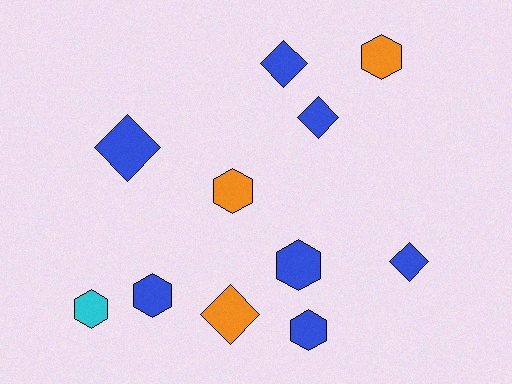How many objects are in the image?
There are 11 objects.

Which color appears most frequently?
Blue, with 7 objects.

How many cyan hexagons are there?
There is 1 cyan hexagon.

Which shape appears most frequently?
Hexagon, with 6 objects.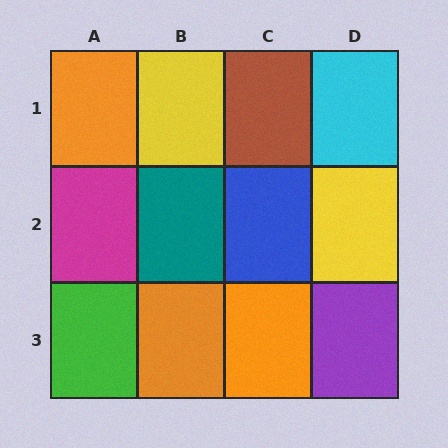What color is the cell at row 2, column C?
Blue.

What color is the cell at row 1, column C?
Brown.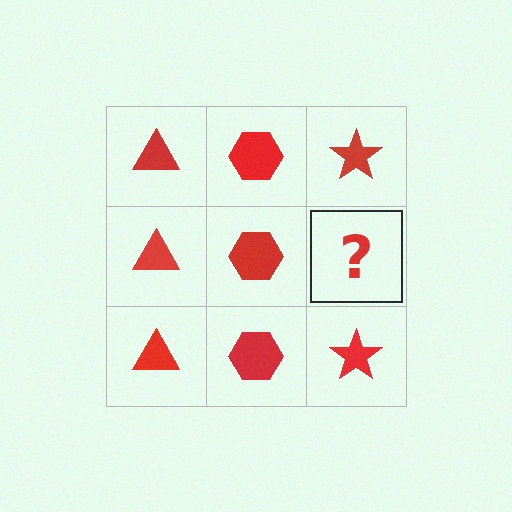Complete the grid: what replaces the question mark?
The question mark should be replaced with a red star.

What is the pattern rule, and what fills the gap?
The rule is that each column has a consistent shape. The gap should be filled with a red star.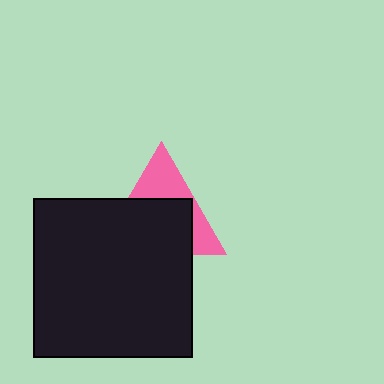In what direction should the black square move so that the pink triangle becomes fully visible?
The black square should move down. That is the shortest direction to clear the overlap and leave the pink triangle fully visible.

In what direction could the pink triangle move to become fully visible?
The pink triangle could move up. That would shift it out from behind the black square entirely.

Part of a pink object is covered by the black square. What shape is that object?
It is a triangle.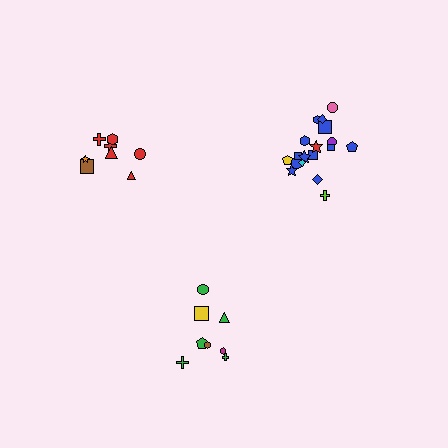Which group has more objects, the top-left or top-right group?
The top-right group.